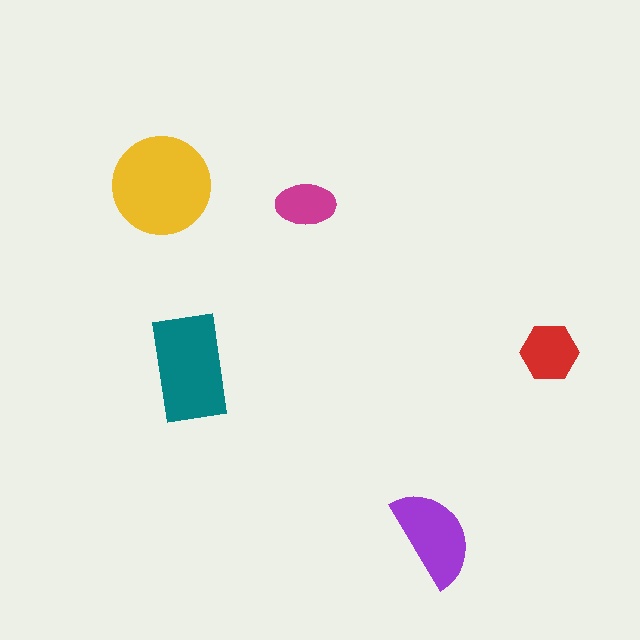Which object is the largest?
The yellow circle.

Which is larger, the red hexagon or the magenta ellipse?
The red hexagon.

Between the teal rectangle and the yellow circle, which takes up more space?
The yellow circle.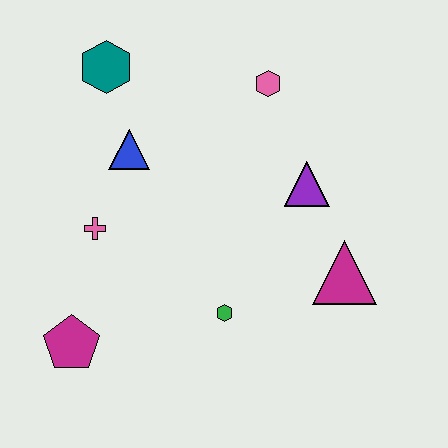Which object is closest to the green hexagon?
The magenta triangle is closest to the green hexagon.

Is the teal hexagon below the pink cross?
No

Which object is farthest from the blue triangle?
The magenta triangle is farthest from the blue triangle.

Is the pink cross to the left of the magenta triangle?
Yes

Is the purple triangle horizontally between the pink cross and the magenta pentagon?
No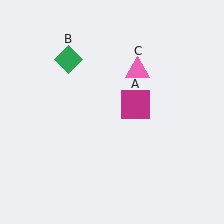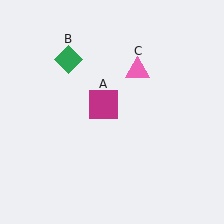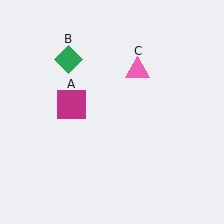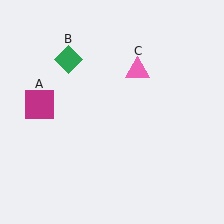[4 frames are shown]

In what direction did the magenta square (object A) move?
The magenta square (object A) moved left.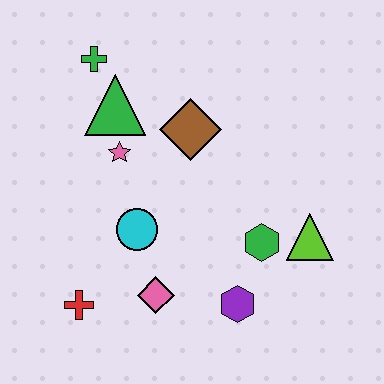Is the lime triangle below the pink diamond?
No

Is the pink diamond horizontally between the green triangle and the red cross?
No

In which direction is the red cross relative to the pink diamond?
The red cross is to the left of the pink diamond.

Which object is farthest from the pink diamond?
The green cross is farthest from the pink diamond.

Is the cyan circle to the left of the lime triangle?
Yes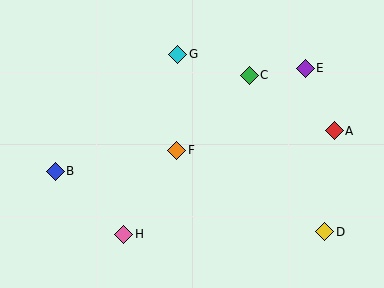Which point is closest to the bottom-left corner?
Point B is closest to the bottom-left corner.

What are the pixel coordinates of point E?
Point E is at (305, 68).